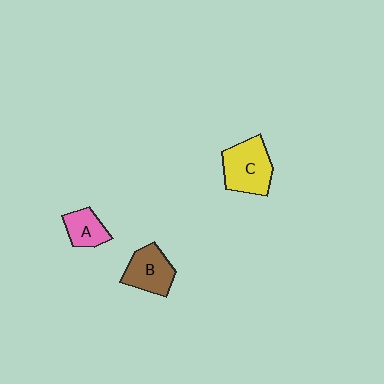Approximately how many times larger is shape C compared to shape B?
Approximately 1.3 times.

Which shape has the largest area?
Shape C (yellow).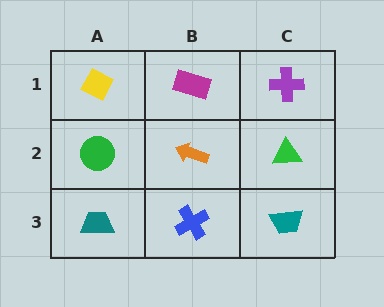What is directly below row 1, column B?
An orange arrow.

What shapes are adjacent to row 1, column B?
An orange arrow (row 2, column B), a yellow diamond (row 1, column A), a purple cross (row 1, column C).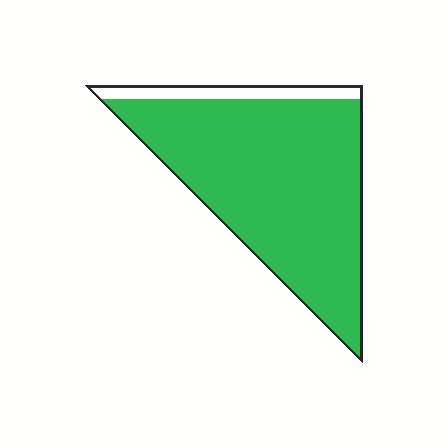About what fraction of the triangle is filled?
About nine tenths (9/10).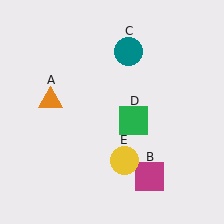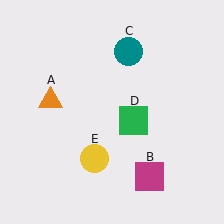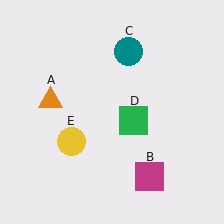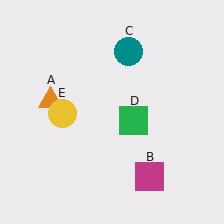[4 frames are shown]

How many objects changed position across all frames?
1 object changed position: yellow circle (object E).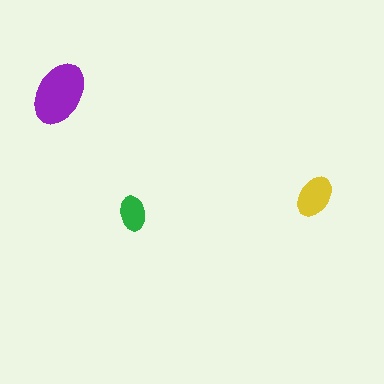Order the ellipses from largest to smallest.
the purple one, the yellow one, the green one.